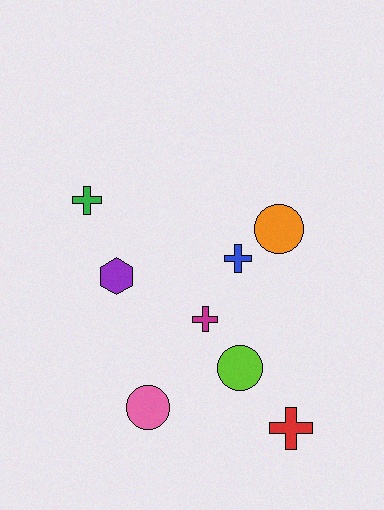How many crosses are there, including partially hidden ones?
There are 4 crosses.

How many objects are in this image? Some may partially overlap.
There are 8 objects.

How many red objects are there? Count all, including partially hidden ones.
There is 1 red object.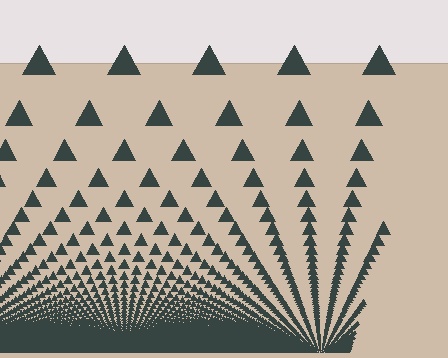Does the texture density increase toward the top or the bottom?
Density increases toward the bottom.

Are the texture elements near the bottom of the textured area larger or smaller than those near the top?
Smaller. The gradient is inverted — elements near the bottom are smaller and denser.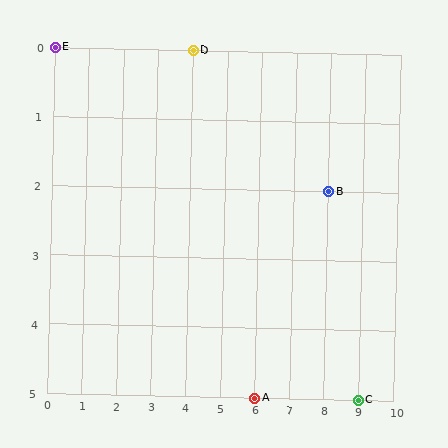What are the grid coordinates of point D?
Point D is at grid coordinates (4, 0).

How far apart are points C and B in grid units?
Points C and B are 1 column and 3 rows apart (about 3.2 grid units diagonally).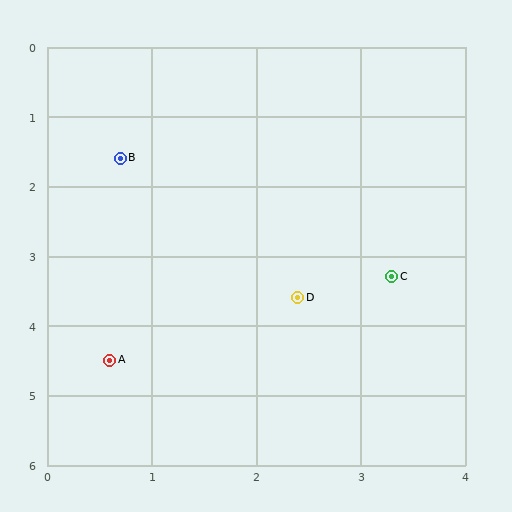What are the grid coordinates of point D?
Point D is at approximately (2.4, 3.6).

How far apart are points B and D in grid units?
Points B and D are about 2.6 grid units apart.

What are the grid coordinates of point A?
Point A is at approximately (0.6, 4.5).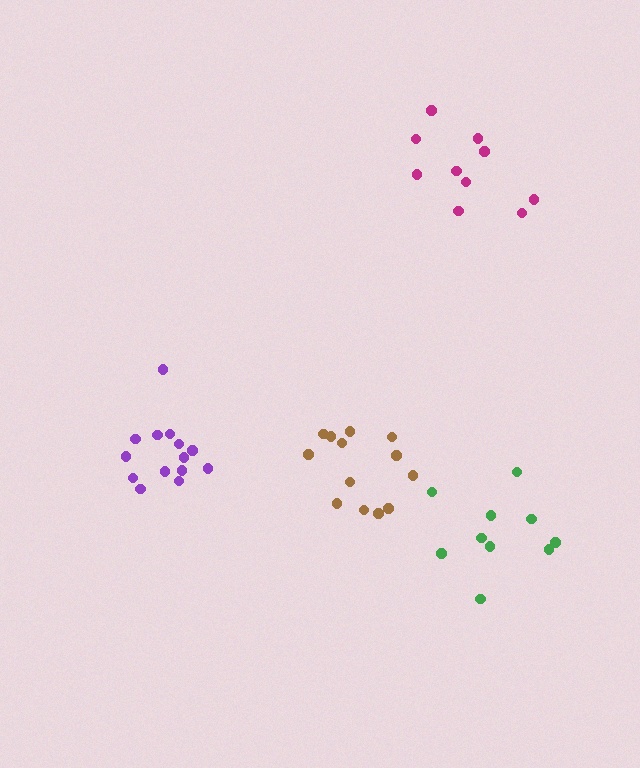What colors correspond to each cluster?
The clusters are colored: brown, purple, green, magenta.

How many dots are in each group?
Group 1: 13 dots, Group 2: 14 dots, Group 3: 10 dots, Group 4: 10 dots (47 total).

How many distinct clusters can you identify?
There are 4 distinct clusters.